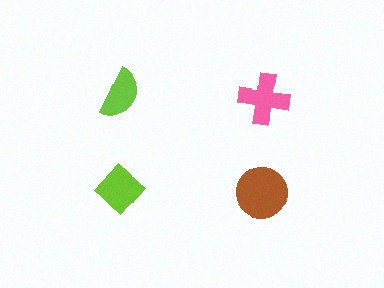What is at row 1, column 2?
A pink cross.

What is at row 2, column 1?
A lime diamond.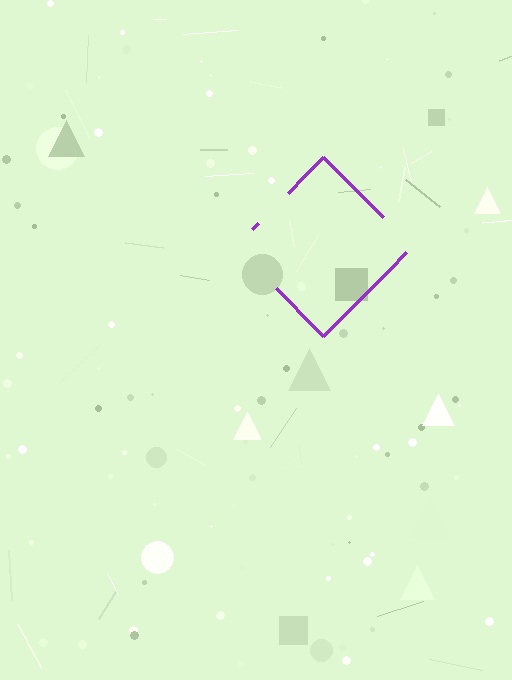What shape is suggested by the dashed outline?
The dashed outline suggests a diamond.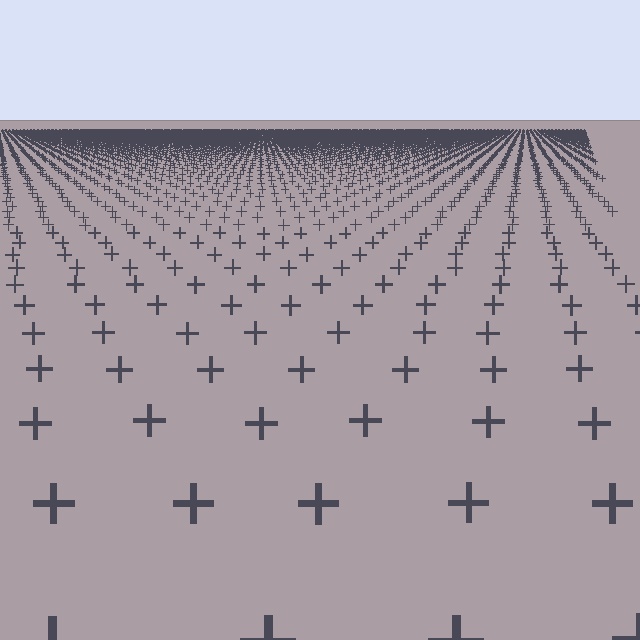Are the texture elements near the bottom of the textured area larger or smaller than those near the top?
Larger. Near the bottom, elements are closer to the viewer and appear at a bigger on-screen size.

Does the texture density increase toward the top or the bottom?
Density increases toward the top.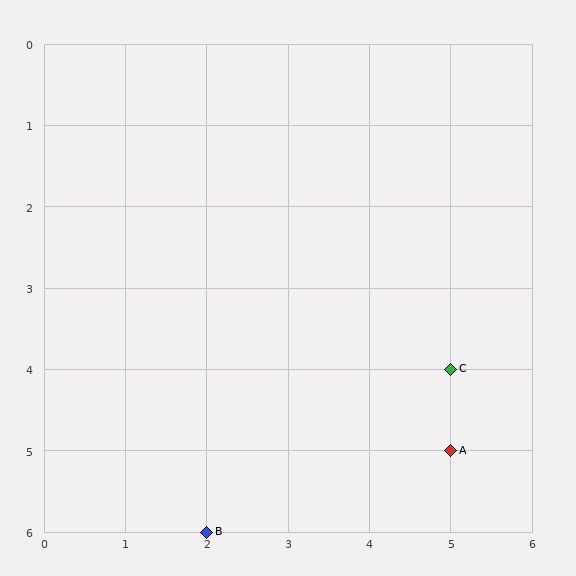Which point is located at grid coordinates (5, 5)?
Point A is at (5, 5).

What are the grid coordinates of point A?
Point A is at grid coordinates (5, 5).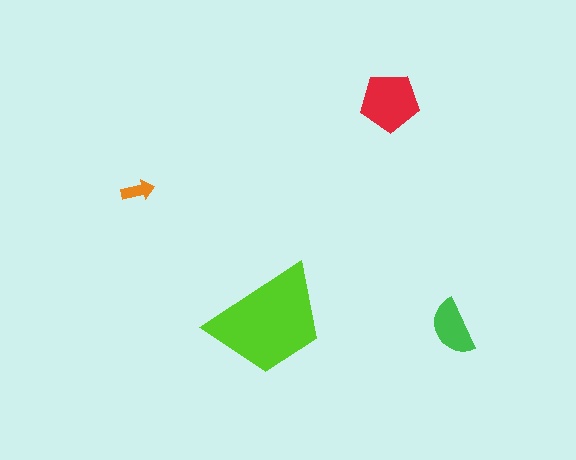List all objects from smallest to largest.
The orange arrow, the green semicircle, the red pentagon, the lime trapezoid.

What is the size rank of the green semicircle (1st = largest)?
3rd.